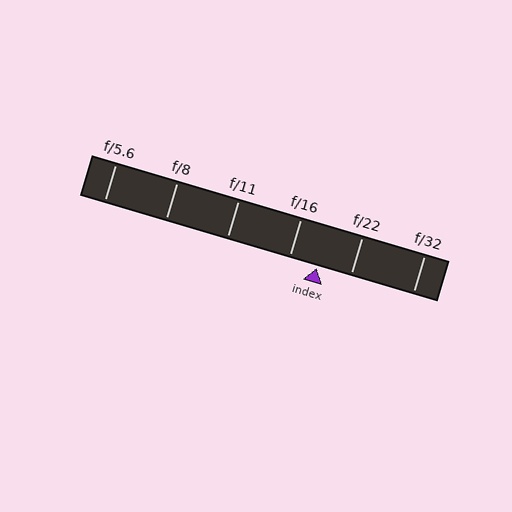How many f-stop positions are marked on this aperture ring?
There are 6 f-stop positions marked.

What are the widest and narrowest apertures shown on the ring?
The widest aperture shown is f/5.6 and the narrowest is f/32.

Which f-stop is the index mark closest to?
The index mark is closest to f/16.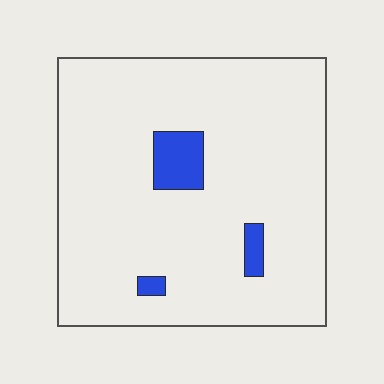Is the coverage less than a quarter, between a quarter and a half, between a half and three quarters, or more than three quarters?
Less than a quarter.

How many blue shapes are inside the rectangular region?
3.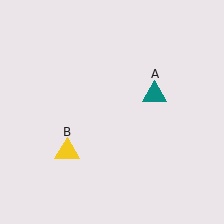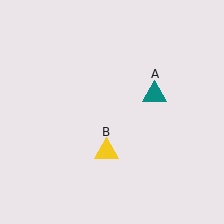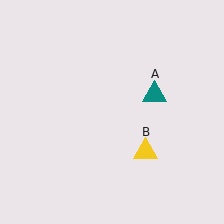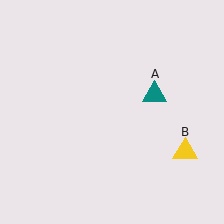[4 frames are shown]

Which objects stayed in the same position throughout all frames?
Teal triangle (object A) remained stationary.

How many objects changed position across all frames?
1 object changed position: yellow triangle (object B).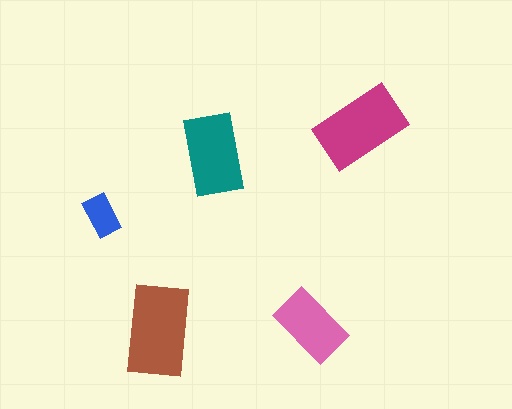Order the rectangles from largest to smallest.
the brown one, the magenta one, the teal one, the pink one, the blue one.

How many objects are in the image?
There are 5 objects in the image.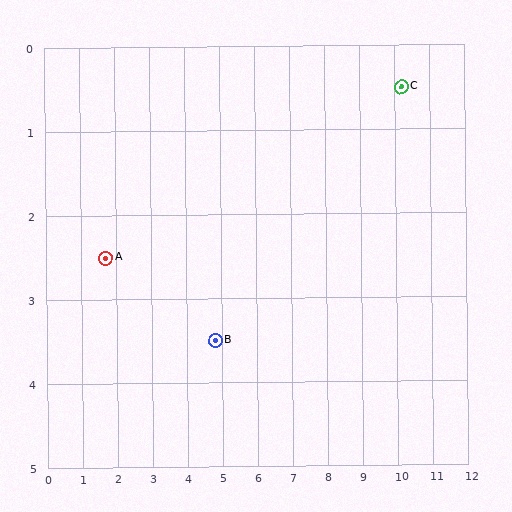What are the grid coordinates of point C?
Point C is at approximately (10.2, 0.5).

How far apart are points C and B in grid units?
Points C and B are about 6.2 grid units apart.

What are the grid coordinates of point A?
Point A is at approximately (1.7, 2.5).